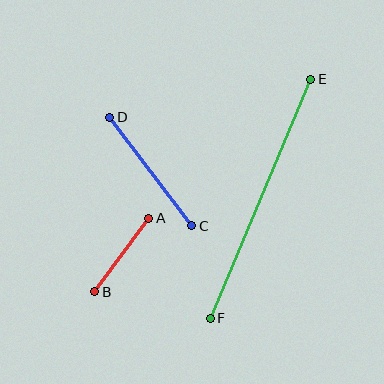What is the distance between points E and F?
The distance is approximately 259 pixels.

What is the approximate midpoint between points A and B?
The midpoint is at approximately (122, 255) pixels.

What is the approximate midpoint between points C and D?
The midpoint is at approximately (151, 172) pixels.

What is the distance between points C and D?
The distance is approximately 136 pixels.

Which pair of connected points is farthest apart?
Points E and F are farthest apart.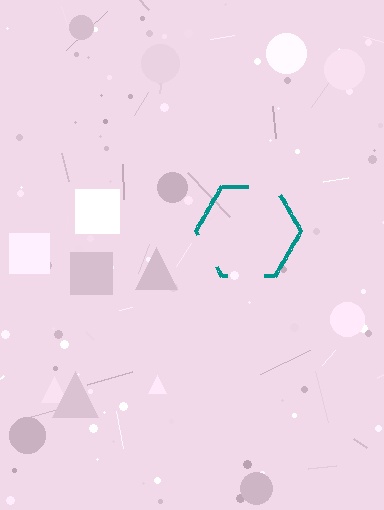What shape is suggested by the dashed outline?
The dashed outline suggests a hexagon.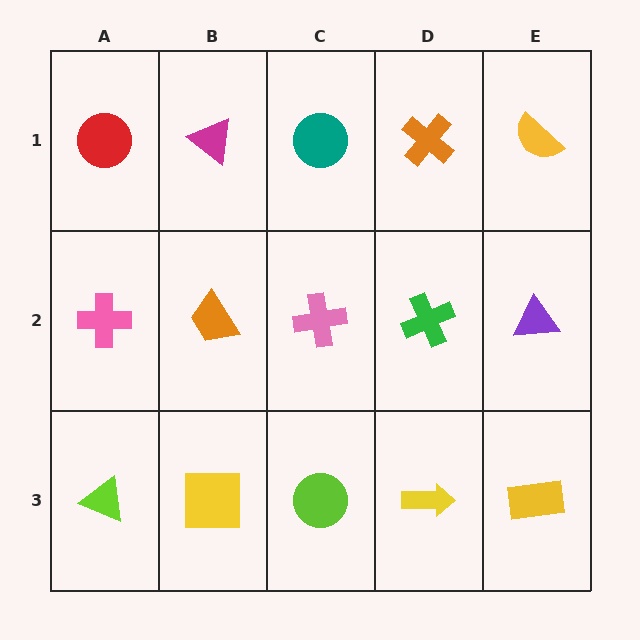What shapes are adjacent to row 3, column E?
A purple triangle (row 2, column E), a yellow arrow (row 3, column D).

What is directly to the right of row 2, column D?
A purple triangle.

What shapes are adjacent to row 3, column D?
A green cross (row 2, column D), a lime circle (row 3, column C), a yellow rectangle (row 3, column E).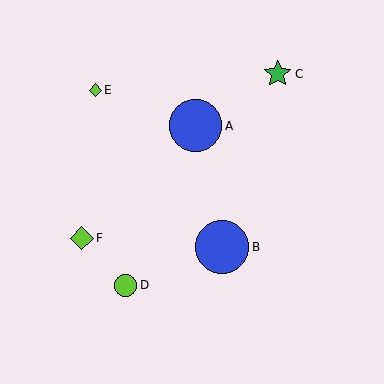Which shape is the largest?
The blue circle (labeled B) is the largest.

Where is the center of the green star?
The center of the green star is at (278, 74).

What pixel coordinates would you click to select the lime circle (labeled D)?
Click at (125, 285) to select the lime circle D.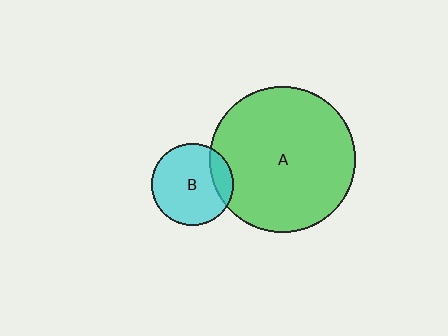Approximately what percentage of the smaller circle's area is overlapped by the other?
Approximately 15%.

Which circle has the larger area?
Circle A (green).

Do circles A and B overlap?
Yes.